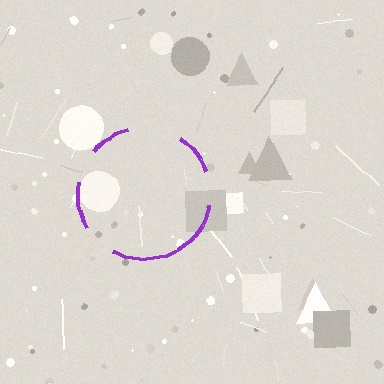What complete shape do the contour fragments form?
The contour fragments form a circle.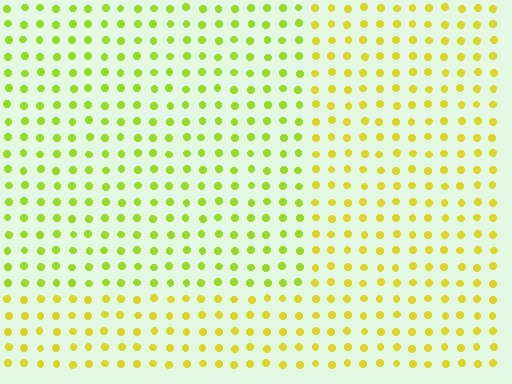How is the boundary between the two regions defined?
The boundary is defined purely by a slight shift in hue (about 25 degrees). Spacing, size, and orientation are identical on both sides.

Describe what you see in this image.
The image is filled with small yellow elements in a uniform arrangement. A rectangle-shaped region is visible where the elements are tinted to a slightly different hue, forming a subtle color boundary.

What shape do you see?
I see a rectangle.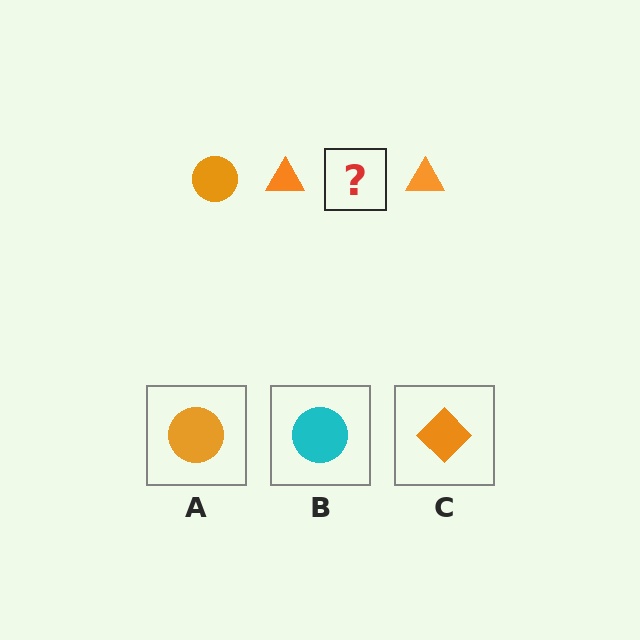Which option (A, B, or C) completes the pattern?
A.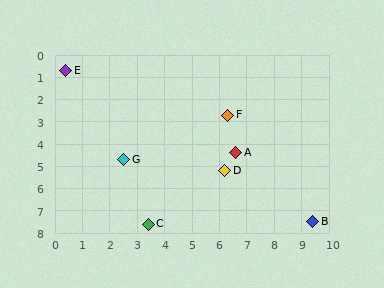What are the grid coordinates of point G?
Point G is at approximately (2.5, 4.7).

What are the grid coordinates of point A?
Point A is at approximately (6.6, 4.4).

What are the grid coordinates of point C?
Point C is at approximately (3.4, 7.6).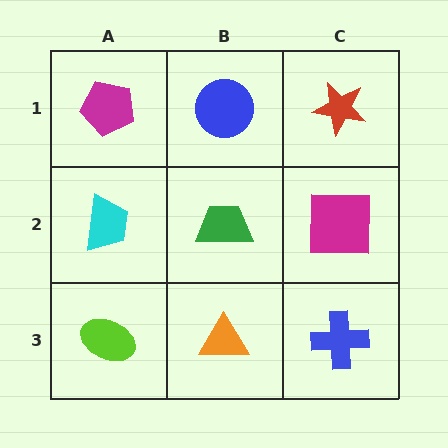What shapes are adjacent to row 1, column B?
A green trapezoid (row 2, column B), a magenta pentagon (row 1, column A), a red star (row 1, column C).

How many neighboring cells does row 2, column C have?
3.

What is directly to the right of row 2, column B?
A magenta square.